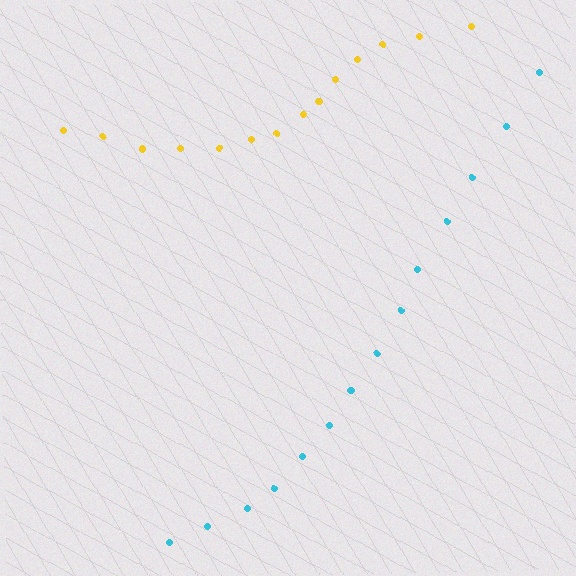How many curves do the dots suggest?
There are 2 distinct paths.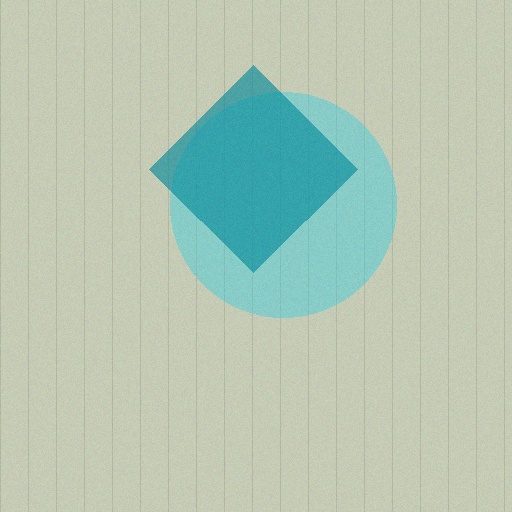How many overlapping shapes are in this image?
There are 2 overlapping shapes in the image.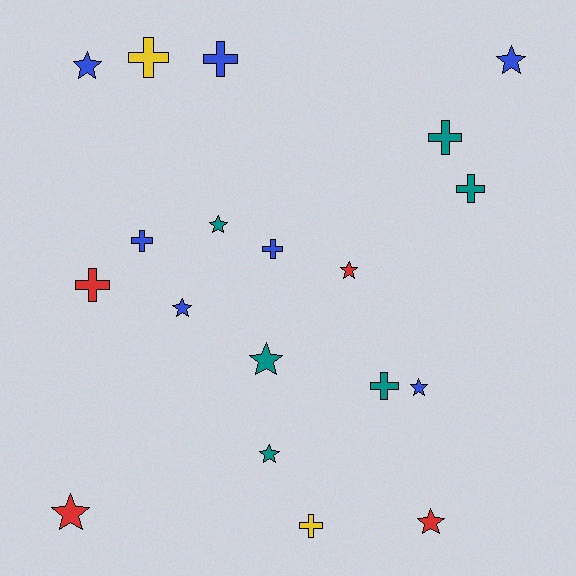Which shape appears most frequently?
Star, with 10 objects.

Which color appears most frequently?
Blue, with 7 objects.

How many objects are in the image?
There are 19 objects.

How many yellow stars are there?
There are no yellow stars.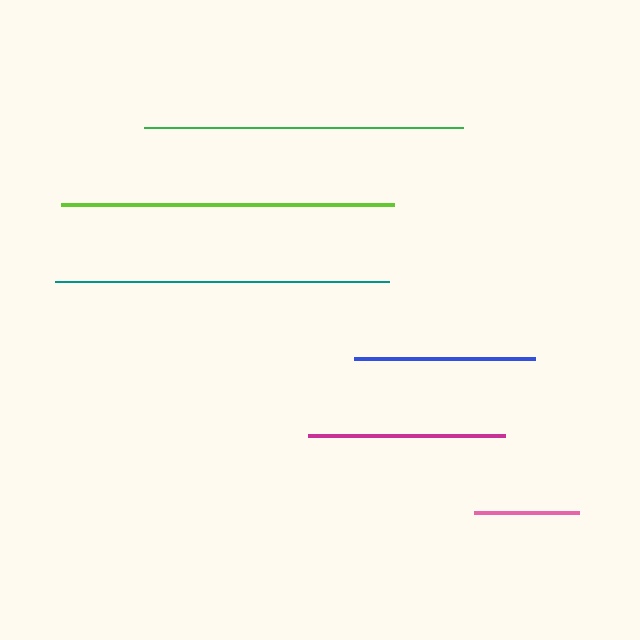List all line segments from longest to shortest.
From longest to shortest: teal, lime, green, magenta, blue, pink.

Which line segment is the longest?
The teal line is the longest at approximately 334 pixels.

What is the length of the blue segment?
The blue segment is approximately 181 pixels long.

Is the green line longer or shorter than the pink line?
The green line is longer than the pink line.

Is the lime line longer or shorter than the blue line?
The lime line is longer than the blue line.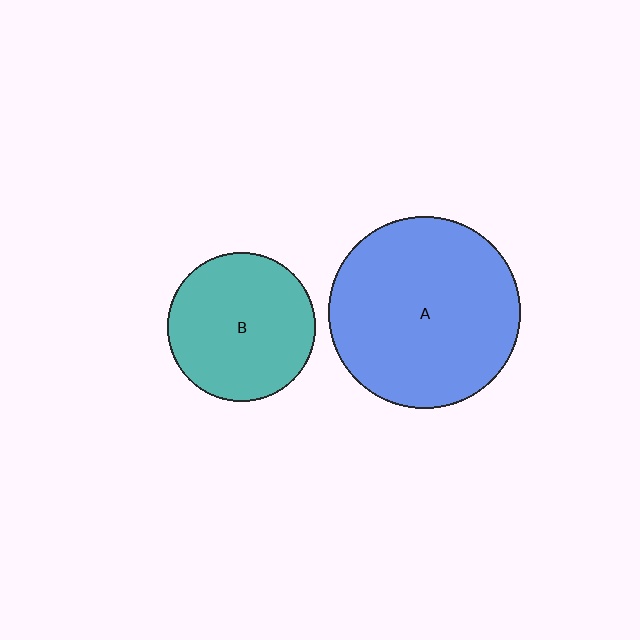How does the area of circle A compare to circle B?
Approximately 1.7 times.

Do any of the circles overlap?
No, none of the circles overlap.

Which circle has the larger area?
Circle A (blue).